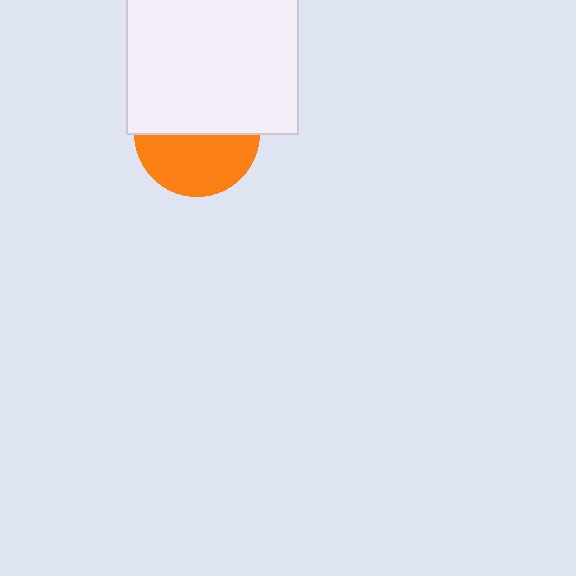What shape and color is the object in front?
The object in front is a white square.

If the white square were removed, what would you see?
You would see the complete orange circle.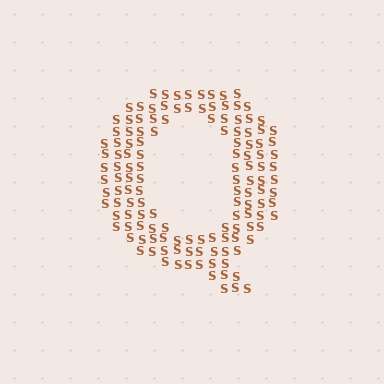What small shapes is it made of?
It is made of small letter S's.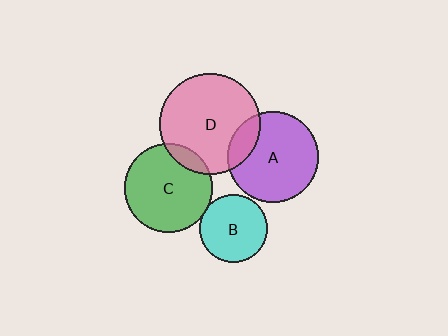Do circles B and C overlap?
Yes.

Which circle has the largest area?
Circle D (pink).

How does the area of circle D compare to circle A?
Approximately 1.2 times.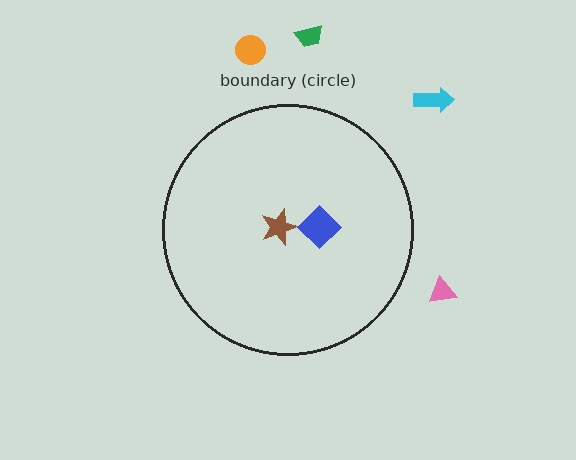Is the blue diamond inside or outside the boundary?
Inside.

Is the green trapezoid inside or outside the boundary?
Outside.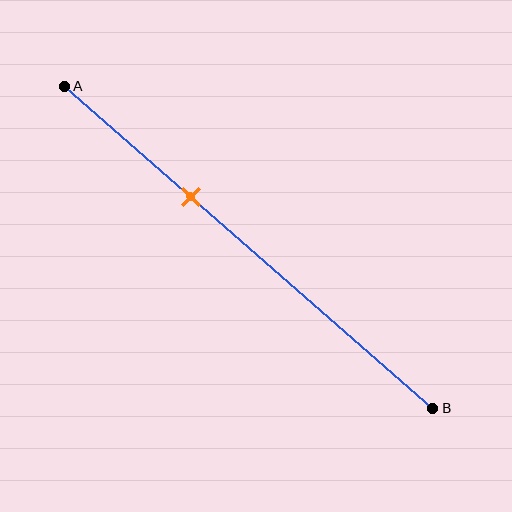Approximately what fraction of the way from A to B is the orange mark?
The orange mark is approximately 35% of the way from A to B.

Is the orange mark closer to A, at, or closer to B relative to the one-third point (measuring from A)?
The orange mark is approximately at the one-third point of segment AB.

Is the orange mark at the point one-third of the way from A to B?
Yes, the mark is approximately at the one-third point.